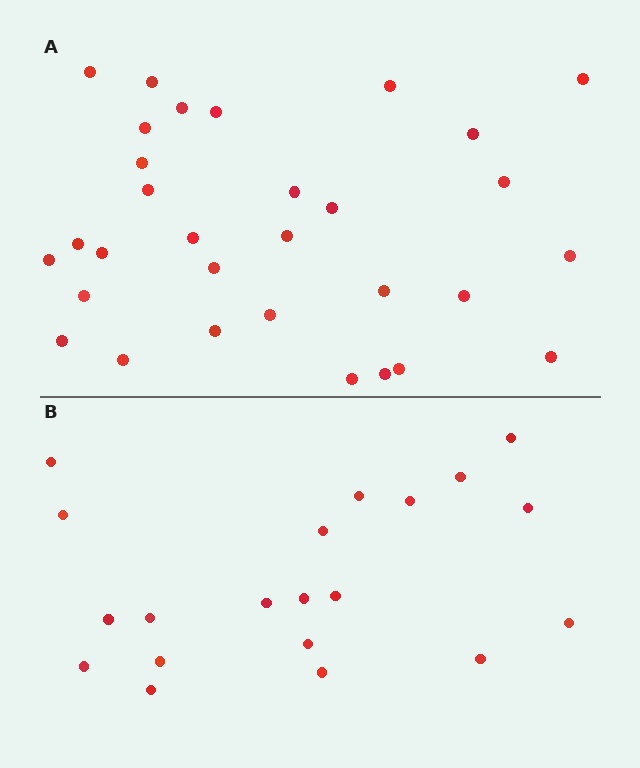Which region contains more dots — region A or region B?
Region A (the top region) has more dots.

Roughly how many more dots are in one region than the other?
Region A has roughly 12 or so more dots than region B.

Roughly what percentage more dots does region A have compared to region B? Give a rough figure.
About 55% more.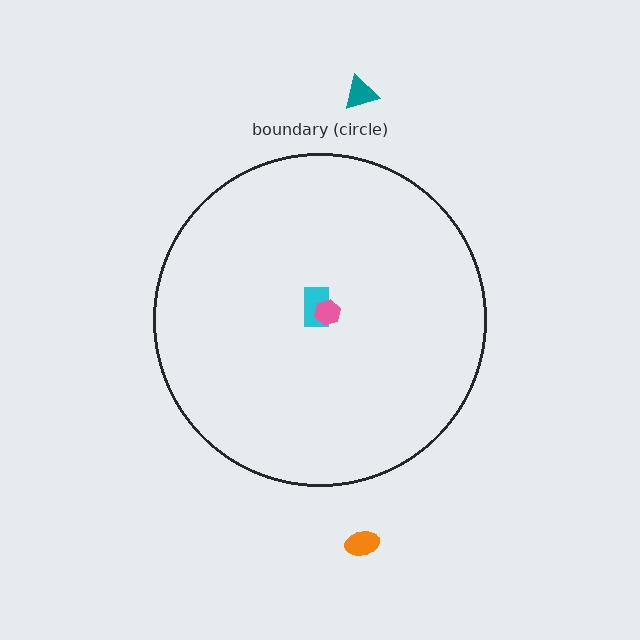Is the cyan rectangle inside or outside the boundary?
Inside.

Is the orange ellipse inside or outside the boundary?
Outside.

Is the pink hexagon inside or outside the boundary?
Inside.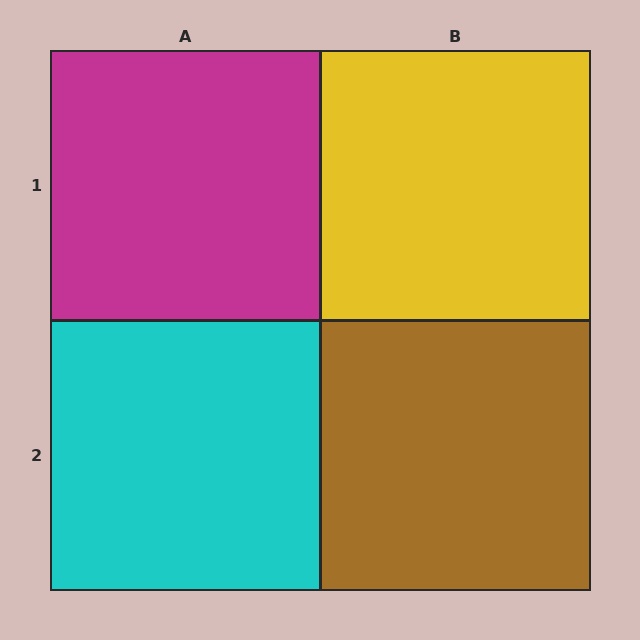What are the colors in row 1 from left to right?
Magenta, yellow.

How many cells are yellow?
1 cell is yellow.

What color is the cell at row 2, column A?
Cyan.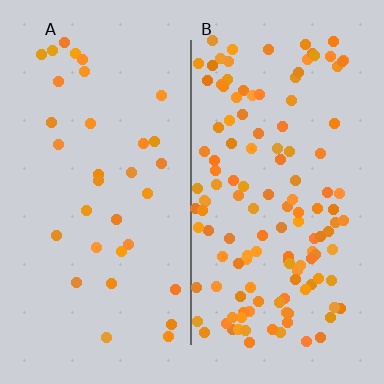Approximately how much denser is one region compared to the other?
Approximately 3.9× — region B over region A.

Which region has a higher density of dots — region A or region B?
B (the right).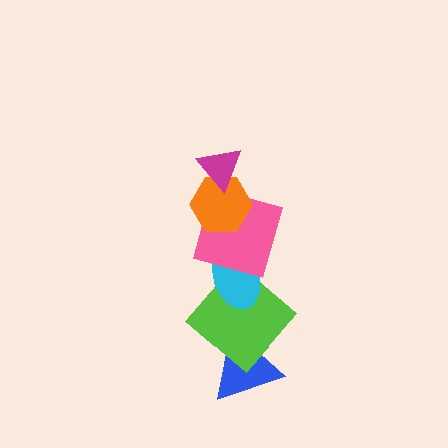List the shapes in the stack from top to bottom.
From top to bottom: the magenta triangle, the orange hexagon, the pink square, the cyan ellipse, the lime diamond, the blue triangle.